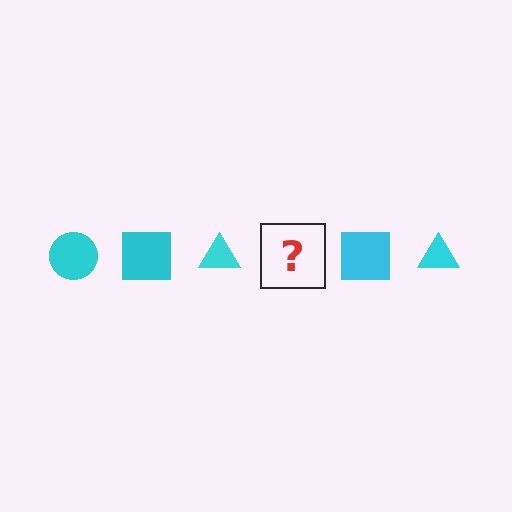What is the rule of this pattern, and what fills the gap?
The rule is that the pattern cycles through circle, square, triangle shapes in cyan. The gap should be filled with a cyan circle.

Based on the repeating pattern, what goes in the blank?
The blank should be a cyan circle.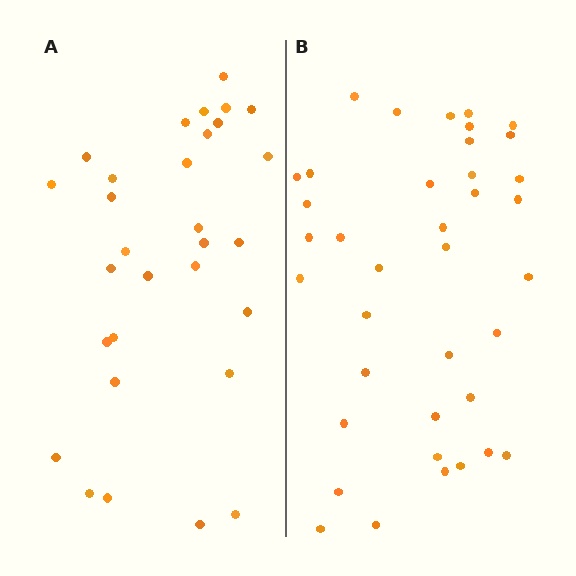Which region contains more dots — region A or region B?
Region B (the right region) has more dots.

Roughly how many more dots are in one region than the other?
Region B has roughly 8 or so more dots than region A.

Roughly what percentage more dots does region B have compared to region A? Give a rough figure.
About 25% more.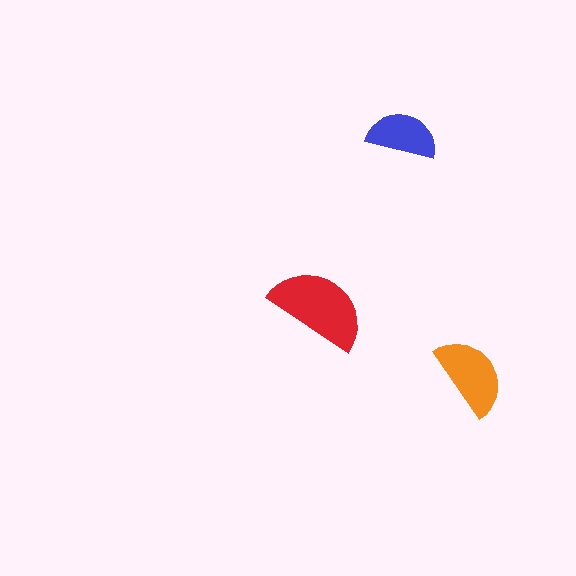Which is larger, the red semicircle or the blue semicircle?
The red one.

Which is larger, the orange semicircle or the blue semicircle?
The orange one.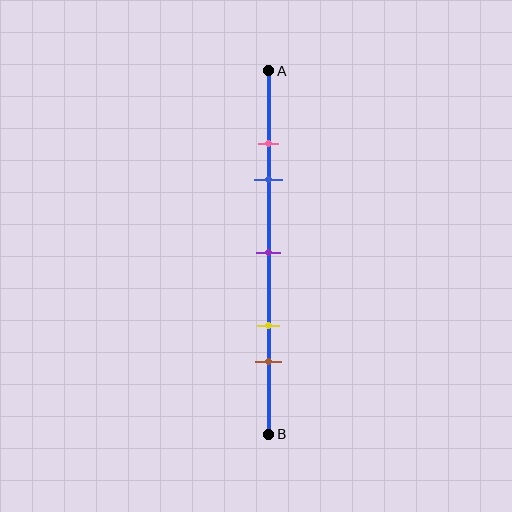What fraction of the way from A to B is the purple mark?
The purple mark is approximately 50% (0.5) of the way from A to B.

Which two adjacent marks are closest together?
The pink and blue marks are the closest adjacent pair.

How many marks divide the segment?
There are 5 marks dividing the segment.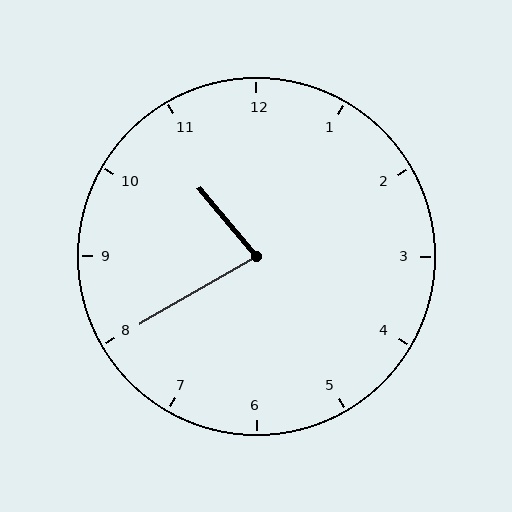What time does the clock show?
10:40.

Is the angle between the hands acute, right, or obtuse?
It is acute.